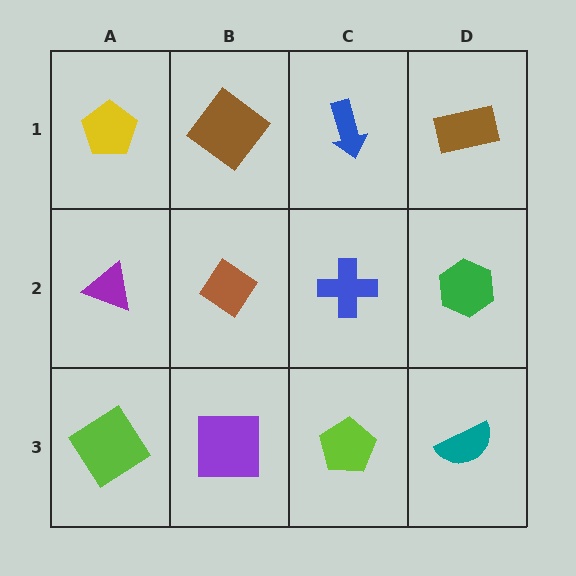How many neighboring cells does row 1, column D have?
2.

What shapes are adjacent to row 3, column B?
A brown diamond (row 2, column B), a lime diamond (row 3, column A), a lime pentagon (row 3, column C).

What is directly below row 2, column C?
A lime pentagon.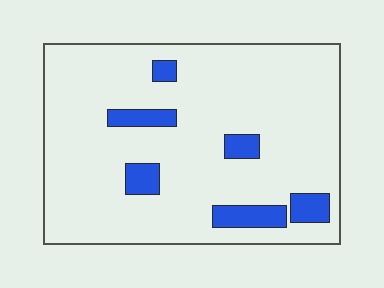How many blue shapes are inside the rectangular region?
6.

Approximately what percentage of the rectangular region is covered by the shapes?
Approximately 10%.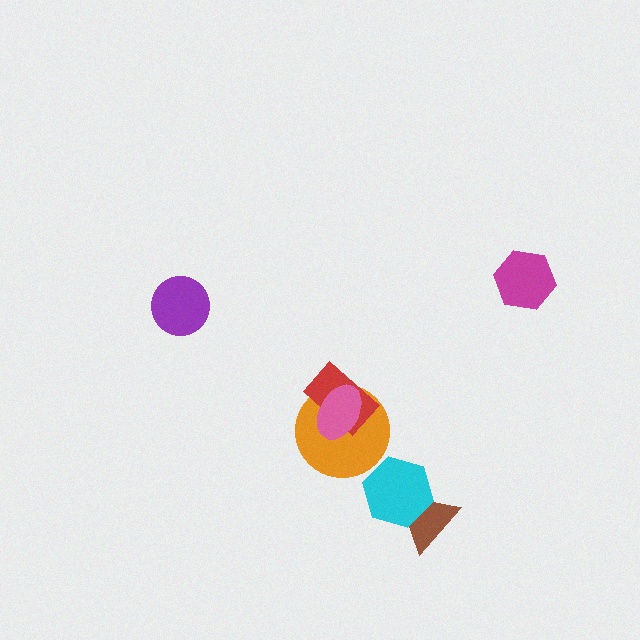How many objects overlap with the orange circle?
2 objects overlap with the orange circle.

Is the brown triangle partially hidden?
Yes, it is partially covered by another shape.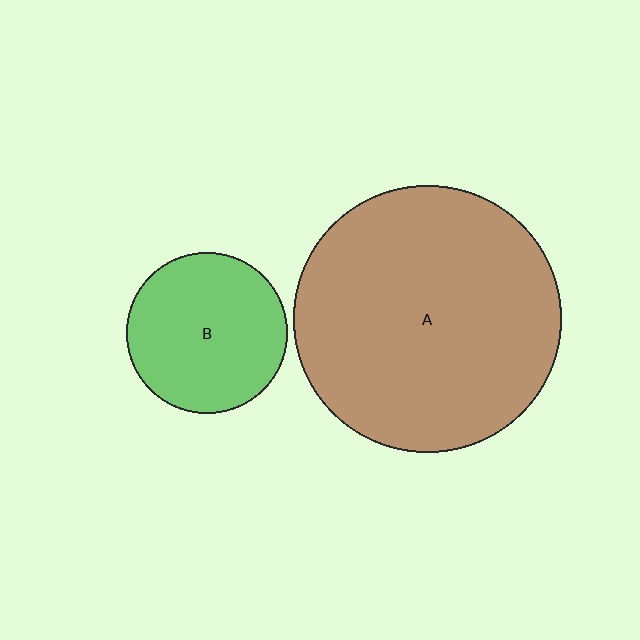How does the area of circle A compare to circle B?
Approximately 2.8 times.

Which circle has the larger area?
Circle A (brown).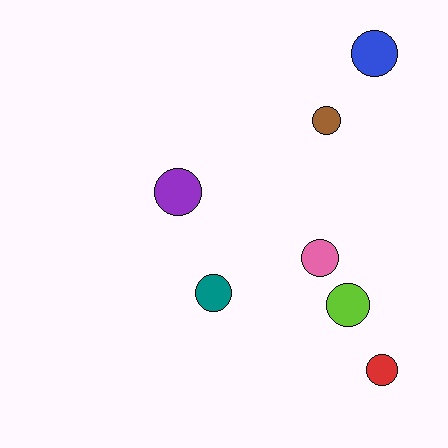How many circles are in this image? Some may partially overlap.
There are 7 circles.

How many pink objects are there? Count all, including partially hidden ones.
There is 1 pink object.